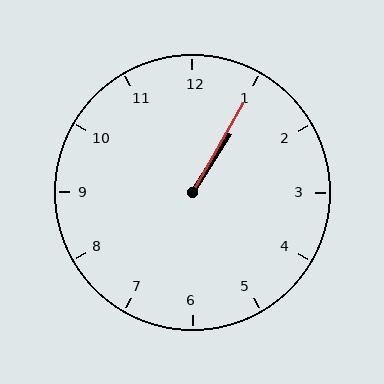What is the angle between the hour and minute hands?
Approximately 2 degrees.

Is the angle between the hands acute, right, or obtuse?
It is acute.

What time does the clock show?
1:05.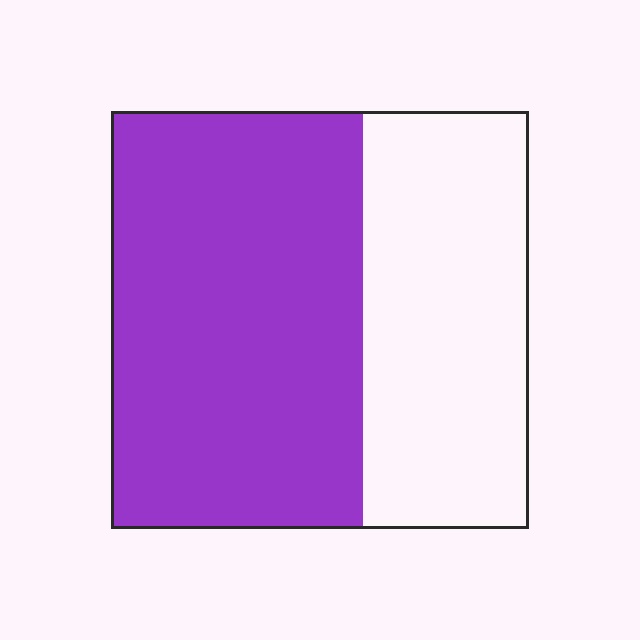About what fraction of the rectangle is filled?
About three fifths (3/5).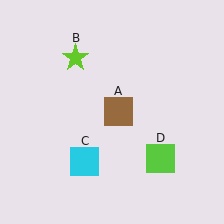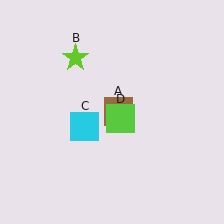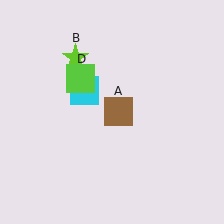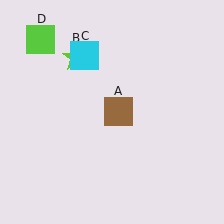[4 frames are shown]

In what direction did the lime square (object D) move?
The lime square (object D) moved up and to the left.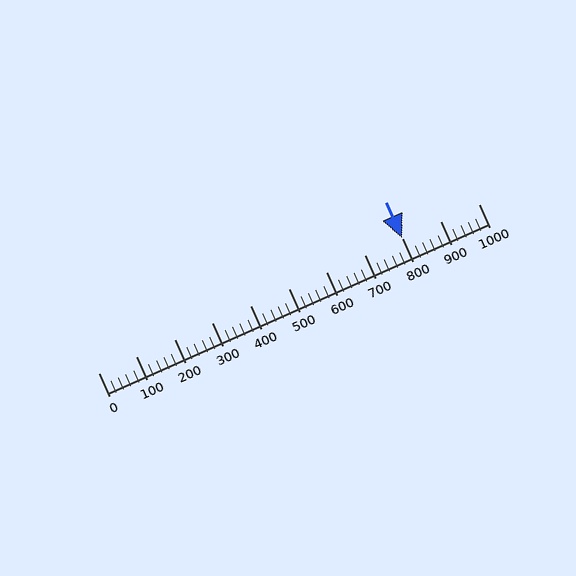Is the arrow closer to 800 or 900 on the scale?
The arrow is closer to 800.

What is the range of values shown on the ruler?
The ruler shows values from 0 to 1000.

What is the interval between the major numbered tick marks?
The major tick marks are spaced 100 units apart.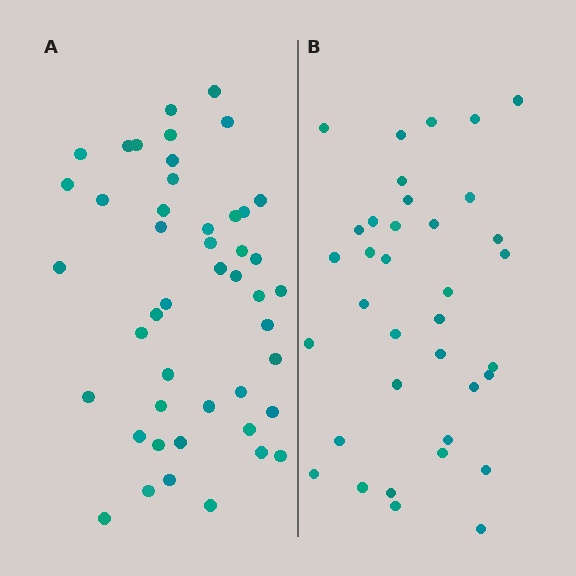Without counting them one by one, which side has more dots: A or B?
Region A (the left region) has more dots.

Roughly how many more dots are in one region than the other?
Region A has roughly 10 or so more dots than region B.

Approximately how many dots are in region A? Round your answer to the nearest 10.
About 50 dots. (The exact count is 46, which rounds to 50.)